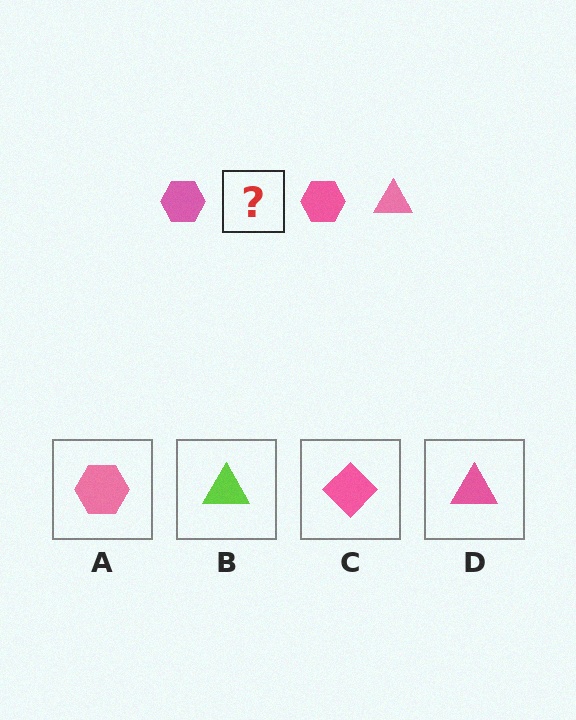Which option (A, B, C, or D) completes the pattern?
D.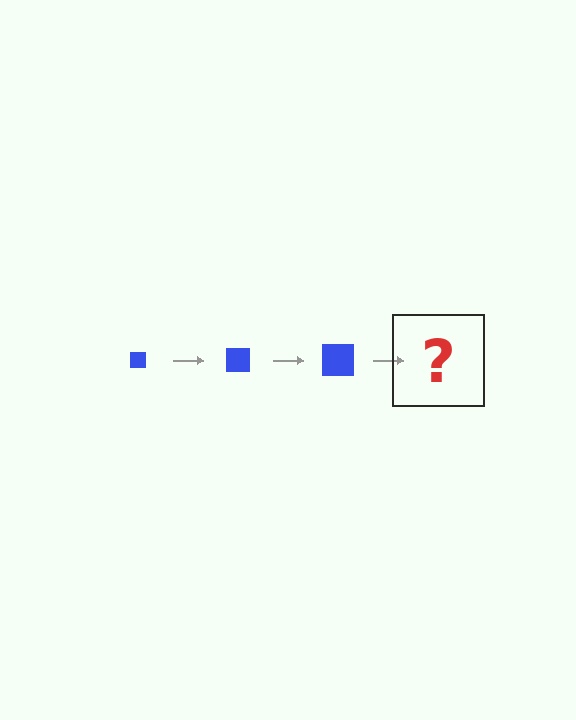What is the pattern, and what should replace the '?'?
The pattern is that the square gets progressively larger each step. The '?' should be a blue square, larger than the previous one.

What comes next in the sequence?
The next element should be a blue square, larger than the previous one.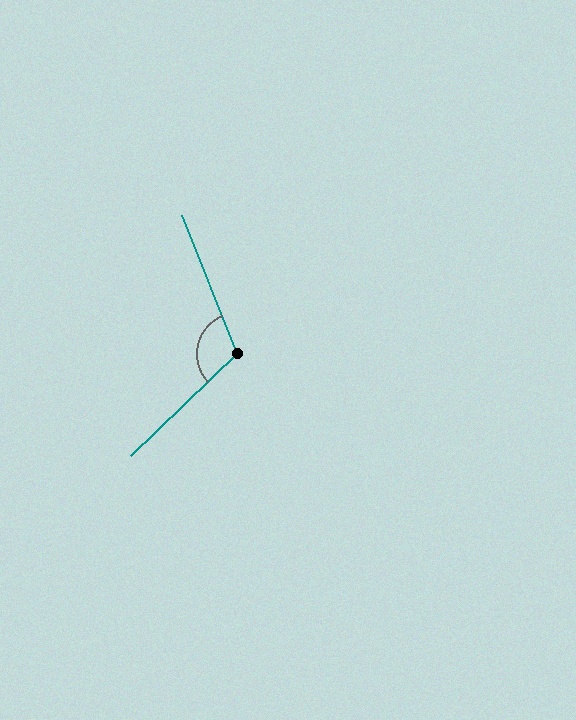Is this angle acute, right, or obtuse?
It is obtuse.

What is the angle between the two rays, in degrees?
Approximately 112 degrees.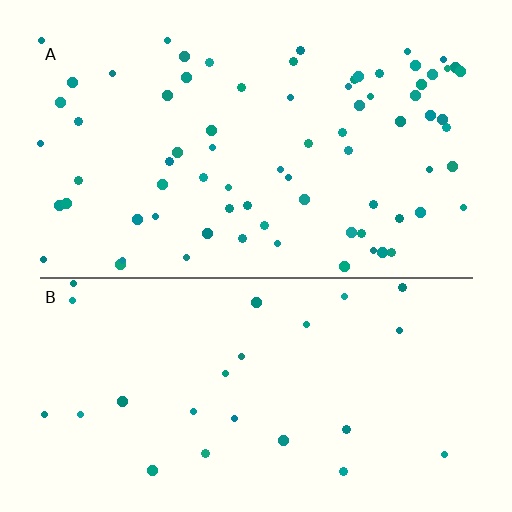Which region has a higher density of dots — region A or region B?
A (the top).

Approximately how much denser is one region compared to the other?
Approximately 3.0× — region A over region B.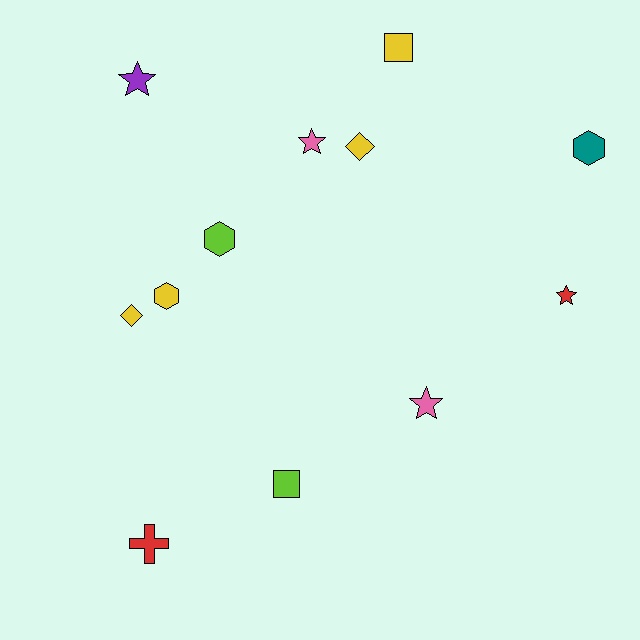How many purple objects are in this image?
There is 1 purple object.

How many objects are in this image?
There are 12 objects.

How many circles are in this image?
There are no circles.